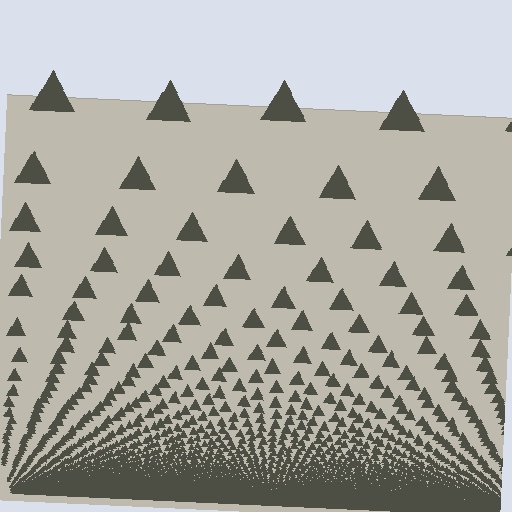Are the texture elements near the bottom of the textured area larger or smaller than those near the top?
Smaller. The gradient is inverted — elements near the bottom are smaller and denser.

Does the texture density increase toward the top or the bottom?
Density increases toward the bottom.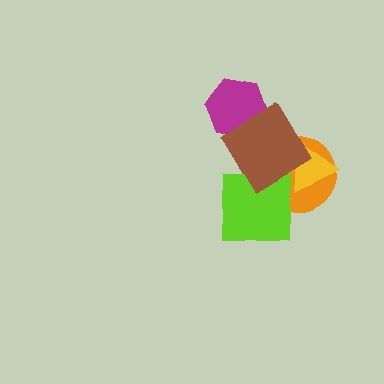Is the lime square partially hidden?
Yes, it is partially covered by another shape.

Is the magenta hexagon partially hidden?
Yes, it is partially covered by another shape.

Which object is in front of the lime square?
The brown diamond is in front of the lime square.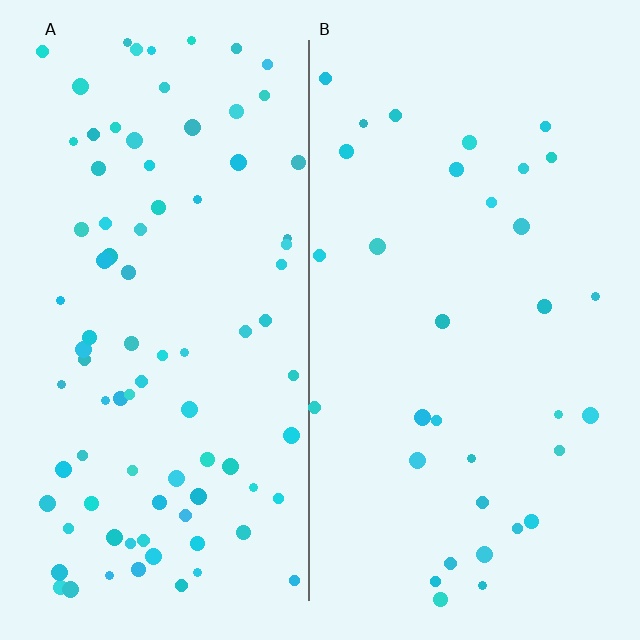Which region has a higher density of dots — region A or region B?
A (the left).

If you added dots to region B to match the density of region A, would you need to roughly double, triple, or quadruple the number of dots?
Approximately triple.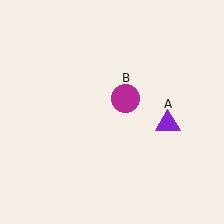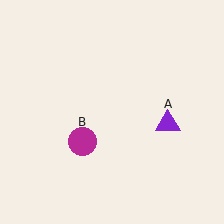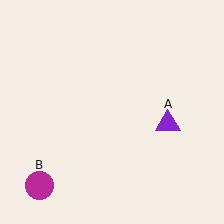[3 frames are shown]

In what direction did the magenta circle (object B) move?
The magenta circle (object B) moved down and to the left.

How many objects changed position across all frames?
1 object changed position: magenta circle (object B).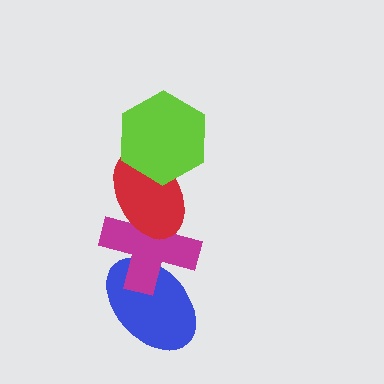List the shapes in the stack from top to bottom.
From top to bottom: the lime hexagon, the red ellipse, the magenta cross, the blue ellipse.